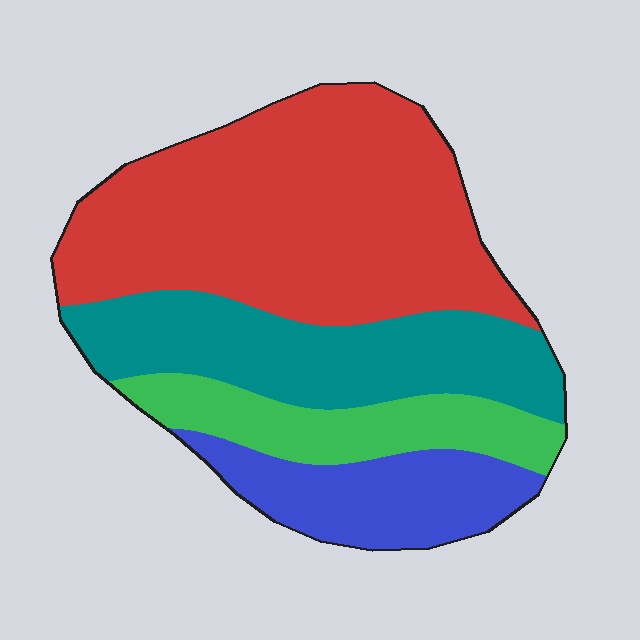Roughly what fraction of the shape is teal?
Teal takes up between a sixth and a third of the shape.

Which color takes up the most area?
Red, at roughly 45%.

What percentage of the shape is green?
Green covers around 15% of the shape.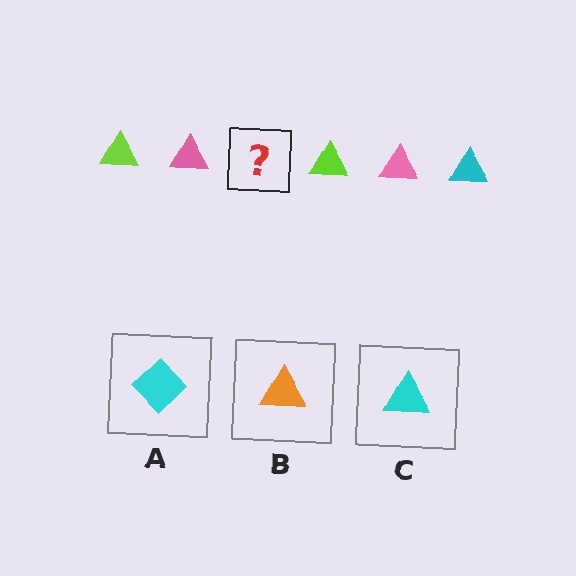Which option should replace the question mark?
Option C.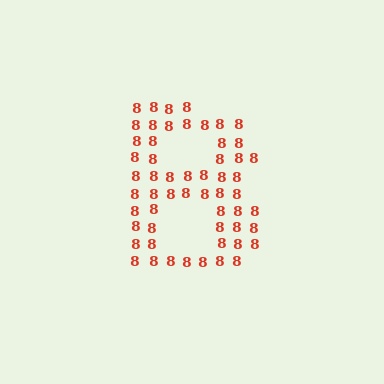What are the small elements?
The small elements are digit 8's.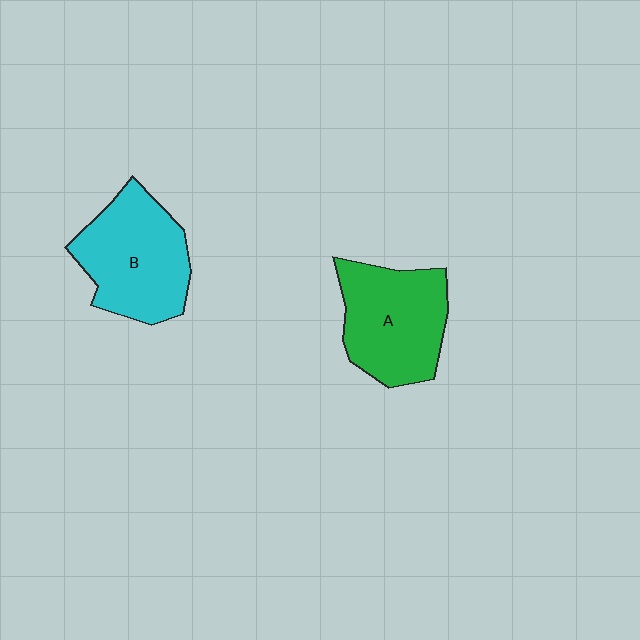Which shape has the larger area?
Shape B (cyan).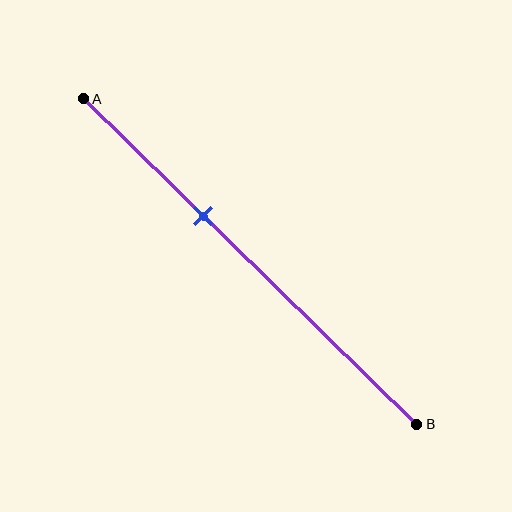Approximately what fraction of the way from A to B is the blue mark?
The blue mark is approximately 35% of the way from A to B.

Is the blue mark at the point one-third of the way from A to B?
Yes, the mark is approximately at the one-third point.